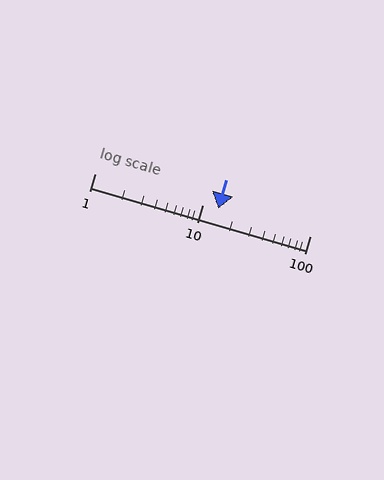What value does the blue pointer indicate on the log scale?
The pointer indicates approximately 14.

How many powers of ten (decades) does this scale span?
The scale spans 2 decades, from 1 to 100.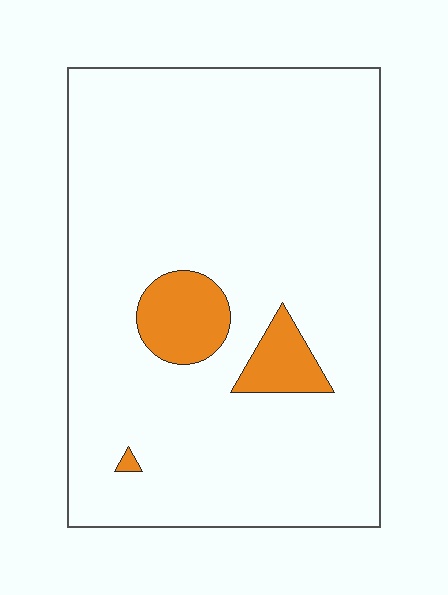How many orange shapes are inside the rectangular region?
3.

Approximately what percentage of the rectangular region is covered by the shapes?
Approximately 10%.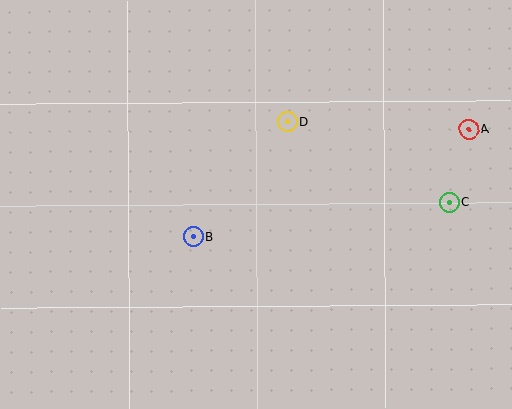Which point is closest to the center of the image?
Point B at (193, 237) is closest to the center.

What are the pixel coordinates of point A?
Point A is at (469, 129).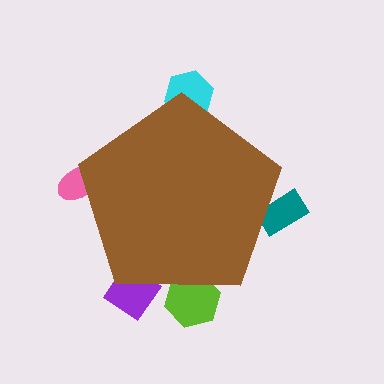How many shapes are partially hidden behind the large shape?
5 shapes are partially hidden.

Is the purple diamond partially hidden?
Yes, the purple diamond is partially hidden behind the brown pentagon.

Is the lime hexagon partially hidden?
Yes, the lime hexagon is partially hidden behind the brown pentagon.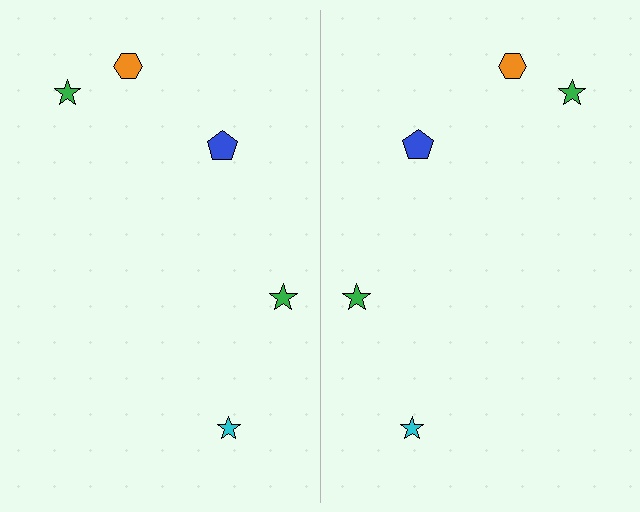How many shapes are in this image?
There are 10 shapes in this image.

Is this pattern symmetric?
Yes, this pattern has bilateral (reflection) symmetry.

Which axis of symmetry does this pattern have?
The pattern has a vertical axis of symmetry running through the center of the image.